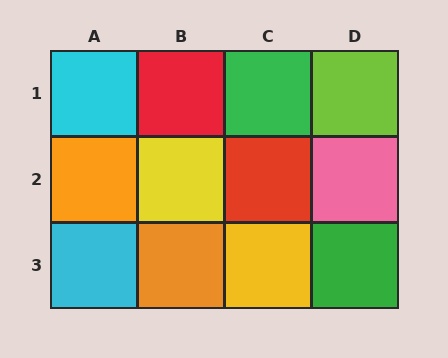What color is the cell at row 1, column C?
Green.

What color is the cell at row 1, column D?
Lime.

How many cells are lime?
1 cell is lime.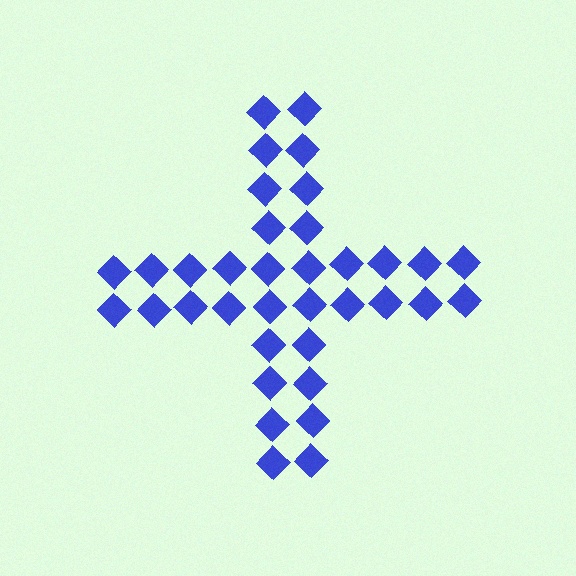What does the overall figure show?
The overall figure shows a cross.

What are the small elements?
The small elements are diamonds.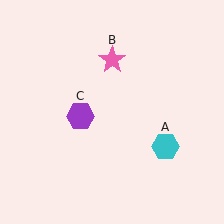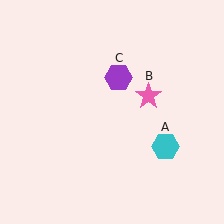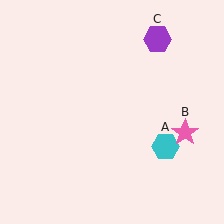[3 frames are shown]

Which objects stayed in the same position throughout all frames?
Cyan hexagon (object A) remained stationary.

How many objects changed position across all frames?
2 objects changed position: pink star (object B), purple hexagon (object C).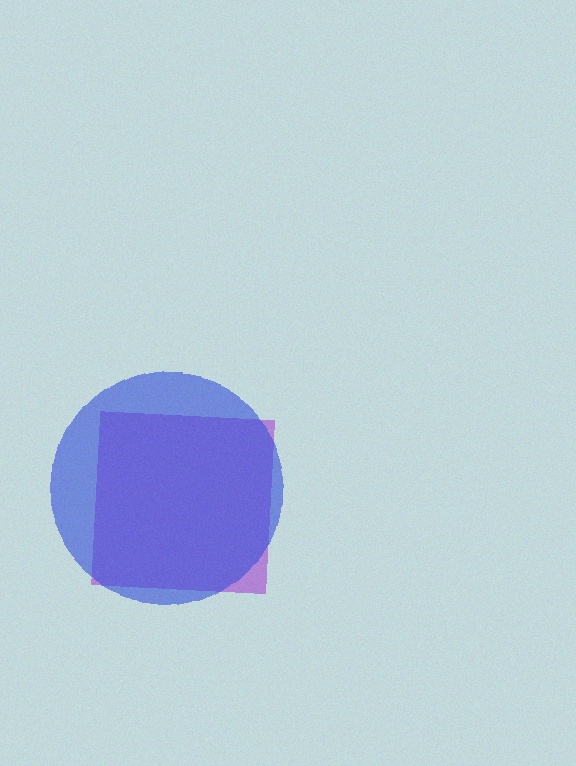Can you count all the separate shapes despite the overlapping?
Yes, there are 2 separate shapes.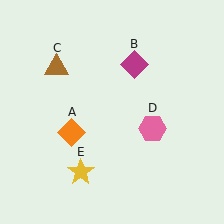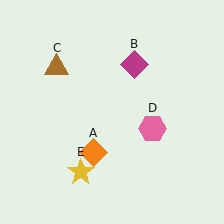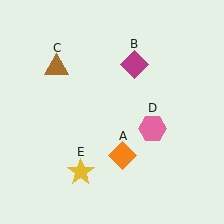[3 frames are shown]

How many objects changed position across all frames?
1 object changed position: orange diamond (object A).